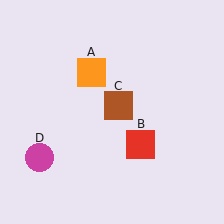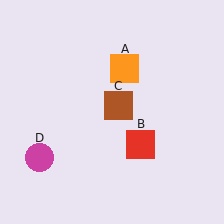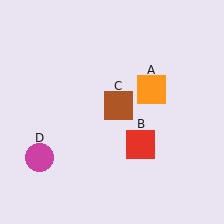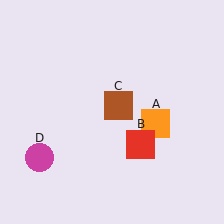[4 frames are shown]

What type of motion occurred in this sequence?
The orange square (object A) rotated clockwise around the center of the scene.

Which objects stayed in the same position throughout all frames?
Red square (object B) and brown square (object C) and magenta circle (object D) remained stationary.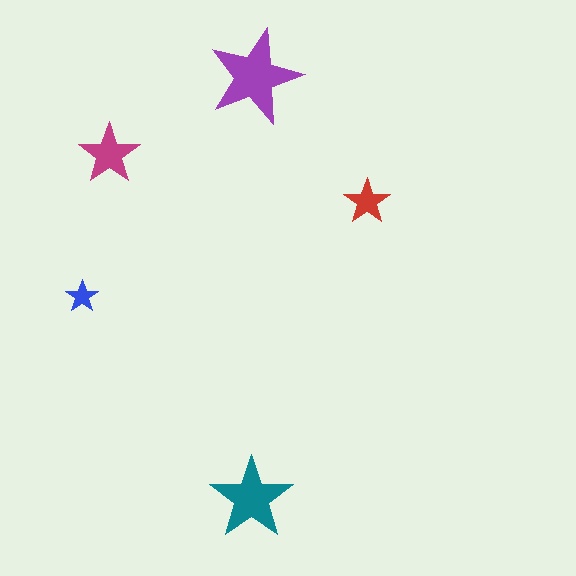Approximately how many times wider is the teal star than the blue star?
About 2.5 times wider.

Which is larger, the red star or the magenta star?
The magenta one.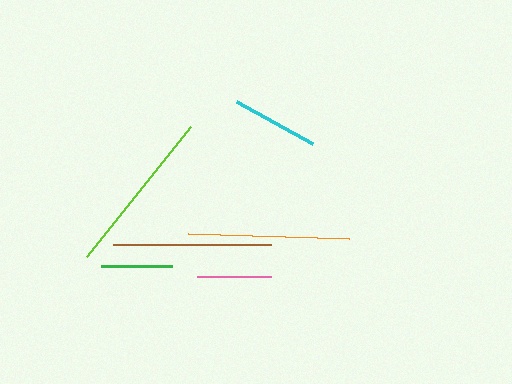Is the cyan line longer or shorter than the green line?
The cyan line is longer than the green line.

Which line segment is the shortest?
The green line is the shortest at approximately 71 pixels.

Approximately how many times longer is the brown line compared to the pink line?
The brown line is approximately 2.1 times the length of the pink line.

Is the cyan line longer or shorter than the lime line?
The lime line is longer than the cyan line.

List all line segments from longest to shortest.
From longest to shortest: lime, orange, brown, cyan, pink, green.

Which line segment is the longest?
The lime line is the longest at approximately 167 pixels.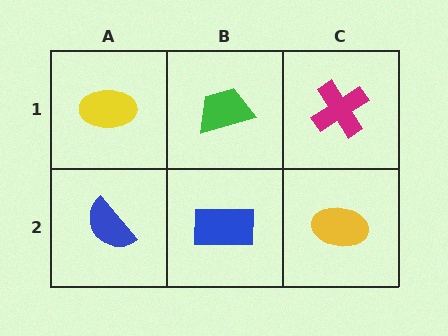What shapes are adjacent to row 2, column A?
A yellow ellipse (row 1, column A), a blue rectangle (row 2, column B).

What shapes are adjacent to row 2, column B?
A green trapezoid (row 1, column B), a blue semicircle (row 2, column A), a yellow ellipse (row 2, column C).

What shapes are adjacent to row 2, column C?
A magenta cross (row 1, column C), a blue rectangle (row 2, column B).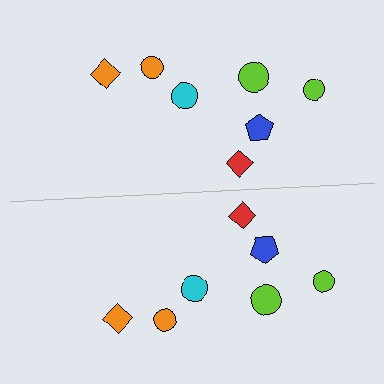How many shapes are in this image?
There are 14 shapes in this image.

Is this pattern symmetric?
Yes, this pattern has bilateral (reflection) symmetry.